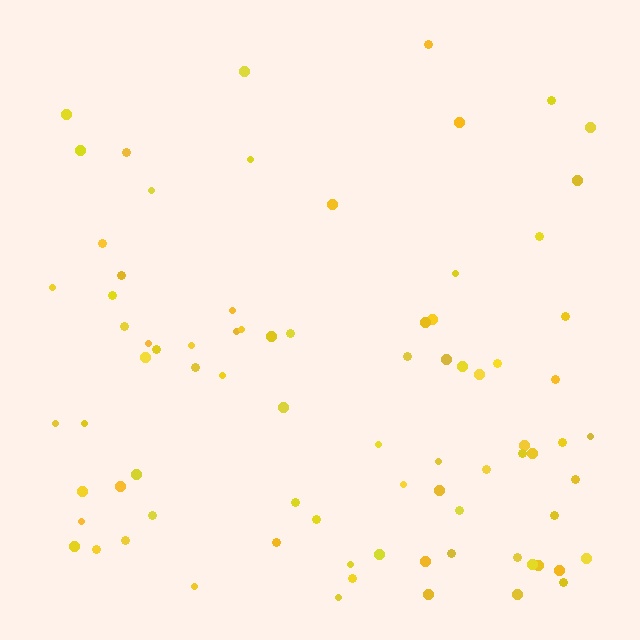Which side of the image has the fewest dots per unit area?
The top.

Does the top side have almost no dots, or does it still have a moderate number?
Still a moderate number, just noticeably fewer than the bottom.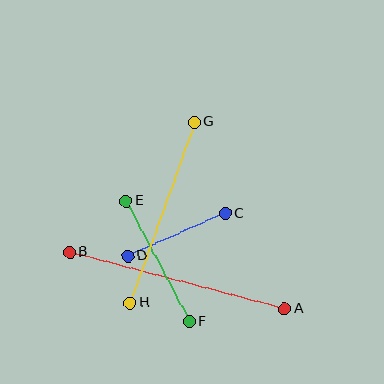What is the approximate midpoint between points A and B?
The midpoint is at approximately (177, 281) pixels.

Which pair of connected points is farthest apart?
Points A and B are farthest apart.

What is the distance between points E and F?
The distance is approximately 136 pixels.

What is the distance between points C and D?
The distance is approximately 106 pixels.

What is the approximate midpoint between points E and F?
The midpoint is at approximately (158, 261) pixels.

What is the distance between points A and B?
The distance is approximately 222 pixels.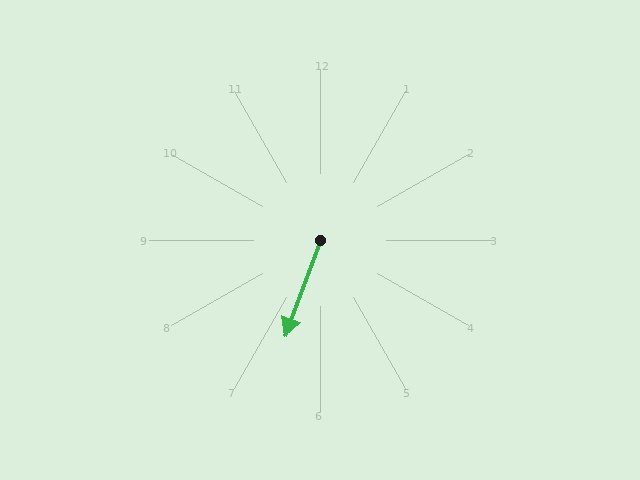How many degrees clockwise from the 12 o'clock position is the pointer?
Approximately 200 degrees.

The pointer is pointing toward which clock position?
Roughly 7 o'clock.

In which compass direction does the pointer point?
South.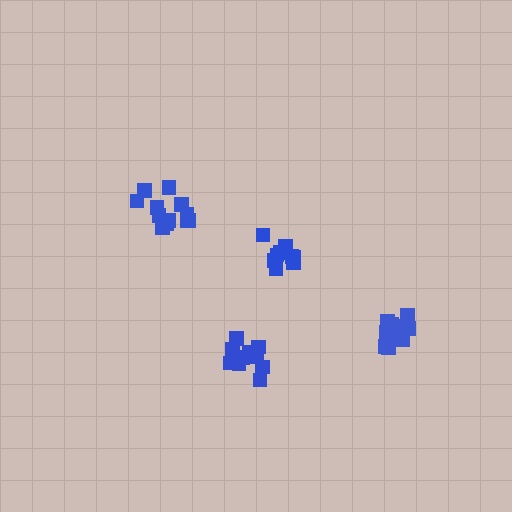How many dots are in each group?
Group 1: 10 dots, Group 2: 9 dots, Group 3: 12 dots, Group 4: 12 dots (43 total).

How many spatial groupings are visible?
There are 4 spatial groupings.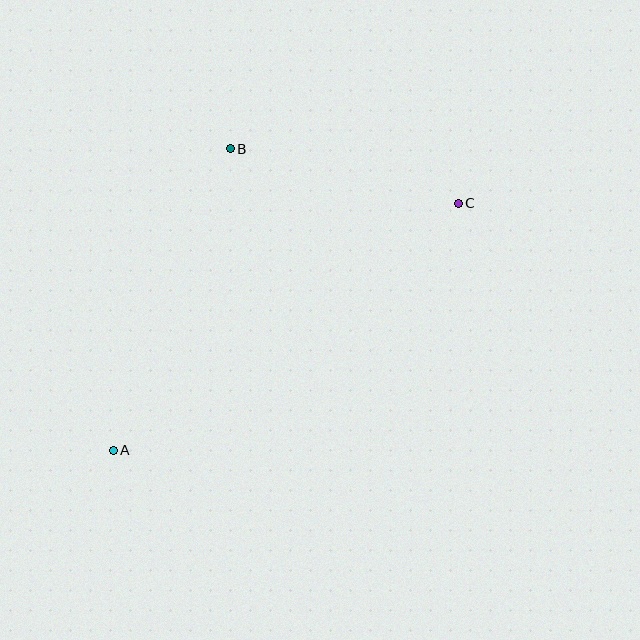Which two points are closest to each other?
Points B and C are closest to each other.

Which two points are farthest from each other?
Points A and C are farthest from each other.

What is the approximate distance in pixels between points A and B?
The distance between A and B is approximately 323 pixels.